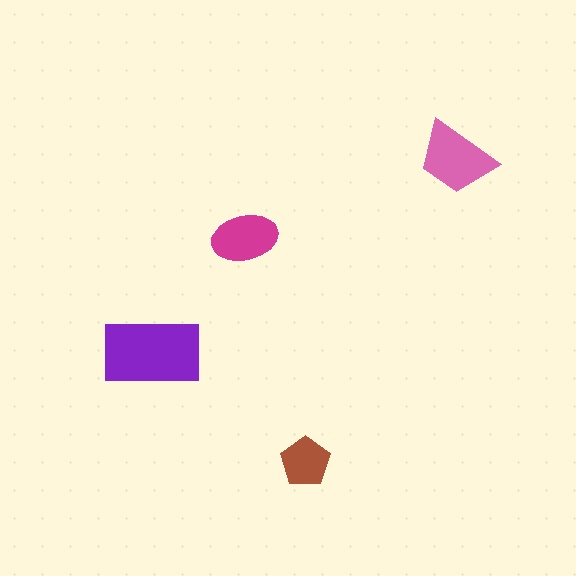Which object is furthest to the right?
The pink trapezoid is rightmost.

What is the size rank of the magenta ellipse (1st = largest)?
3rd.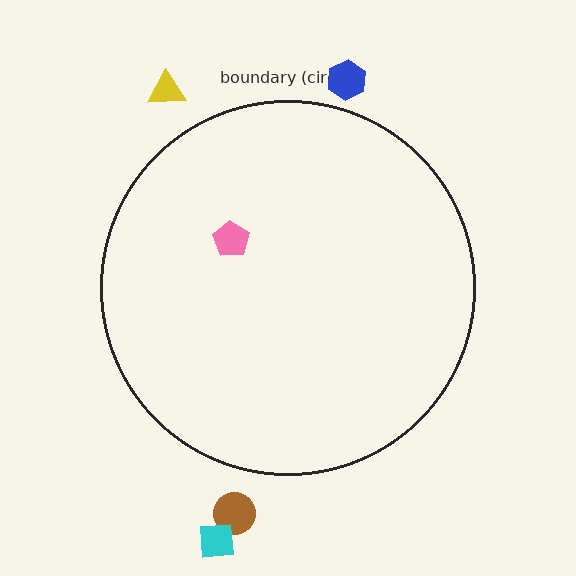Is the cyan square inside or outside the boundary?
Outside.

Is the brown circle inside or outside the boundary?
Outside.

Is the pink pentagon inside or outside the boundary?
Inside.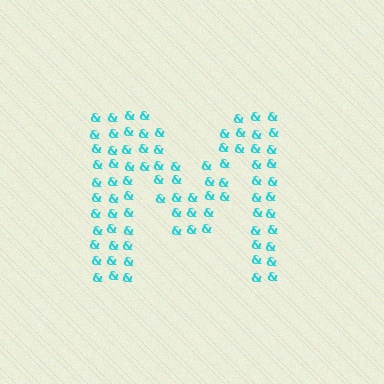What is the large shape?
The large shape is the letter M.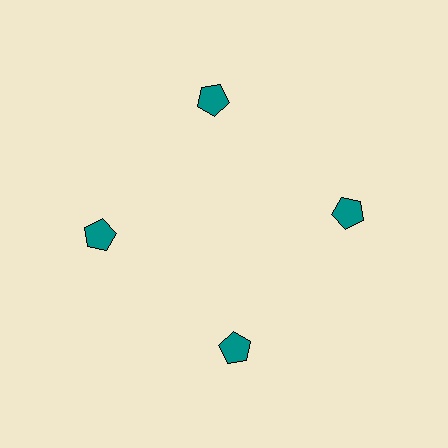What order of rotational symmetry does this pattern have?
This pattern has 4-fold rotational symmetry.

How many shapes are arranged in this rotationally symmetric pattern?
There are 4 shapes, arranged in 4 groups of 1.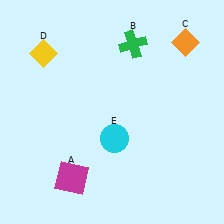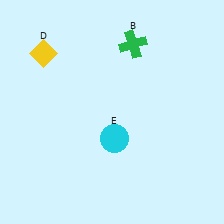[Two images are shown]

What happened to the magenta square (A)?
The magenta square (A) was removed in Image 2. It was in the bottom-left area of Image 1.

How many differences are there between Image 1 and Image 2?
There are 2 differences between the two images.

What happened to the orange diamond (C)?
The orange diamond (C) was removed in Image 2. It was in the top-right area of Image 1.